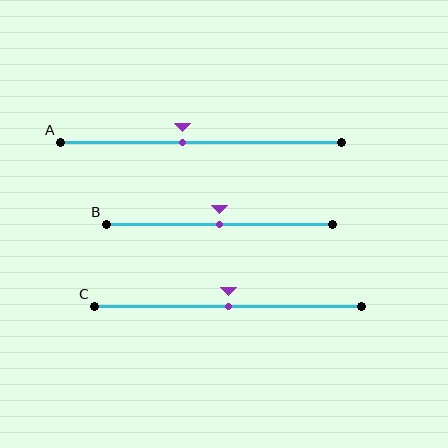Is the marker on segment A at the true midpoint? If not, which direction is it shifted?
No, the marker on segment A is shifted to the left by about 7% of the segment length.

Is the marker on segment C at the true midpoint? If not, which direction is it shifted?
Yes, the marker on segment C is at the true midpoint.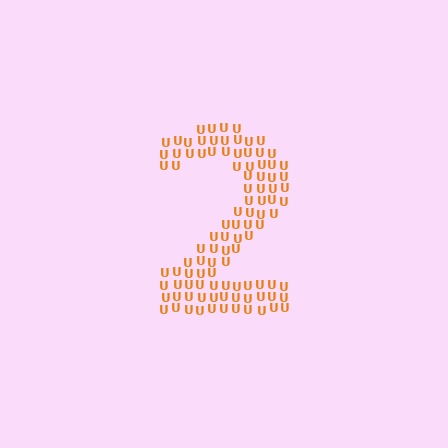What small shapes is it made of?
It is made of small letter U's.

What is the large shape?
The large shape is the digit 2.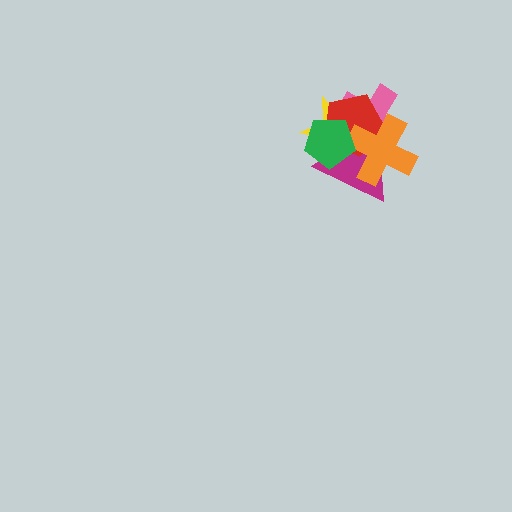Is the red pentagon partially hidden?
Yes, it is partially covered by another shape.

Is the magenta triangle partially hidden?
Yes, it is partially covered by another shape.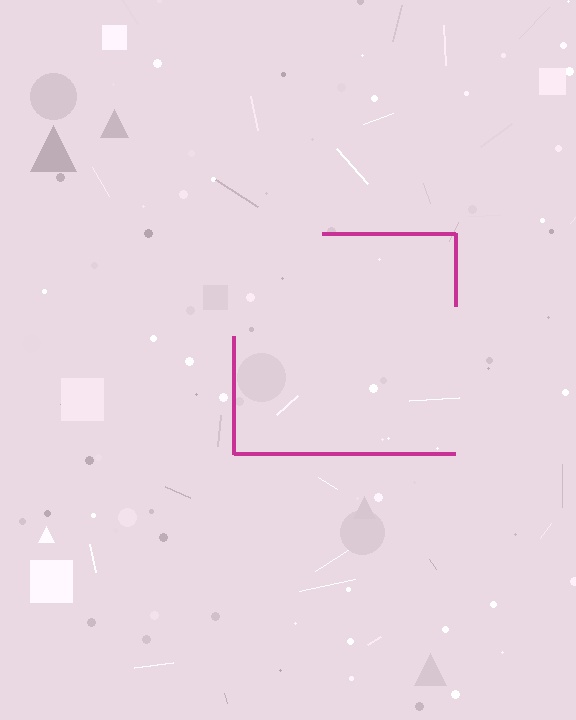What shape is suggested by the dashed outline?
The dashed outline suggests a square.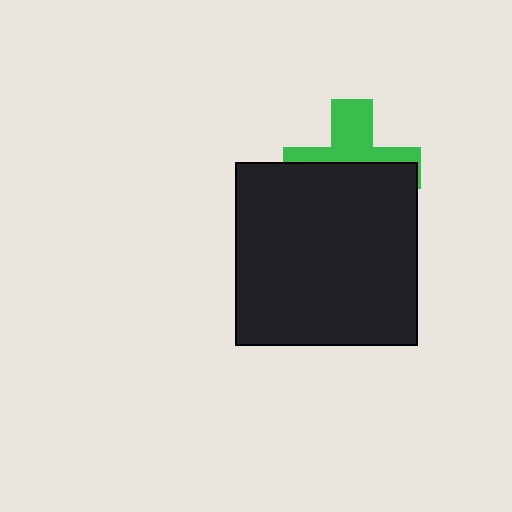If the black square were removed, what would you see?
You would see the complete green cross.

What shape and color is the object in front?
The object in front is a black square.